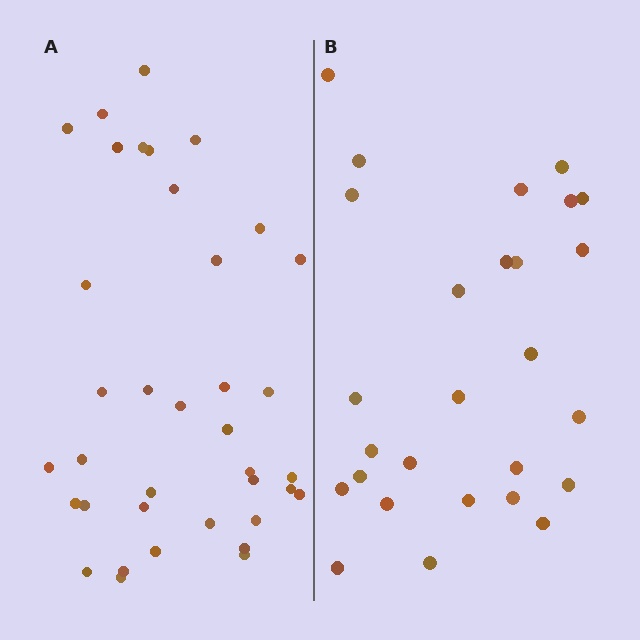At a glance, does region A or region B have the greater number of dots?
Region A (the left region) has more dots.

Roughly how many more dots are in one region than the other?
Region A has roughly 10 or so more dots than region B.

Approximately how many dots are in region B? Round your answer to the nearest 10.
About 30 dots. (The exact count is 27, which rounds to 30.)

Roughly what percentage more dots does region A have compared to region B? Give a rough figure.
About 35% more.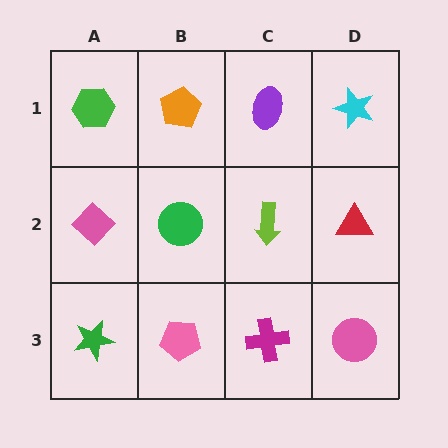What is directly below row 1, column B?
A green circle.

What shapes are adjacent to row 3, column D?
A red triangle (row 2, column D), a magenta cross (row 3, column C).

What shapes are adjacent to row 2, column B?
An orange pentagon (row 1, column B), a pink pentagon (row 3, column B), a pink diamond (row 2, column A), a lime arrow (row 2, column C).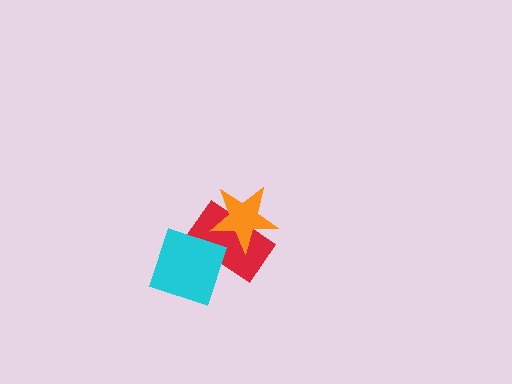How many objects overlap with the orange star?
1 object overlaps with the orange star.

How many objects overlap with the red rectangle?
2 objects overlap with the red rectangle.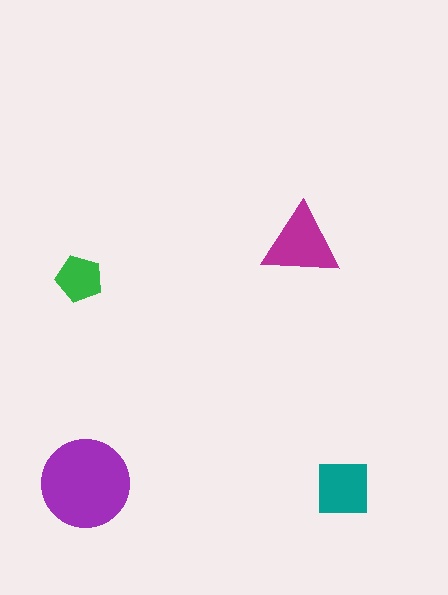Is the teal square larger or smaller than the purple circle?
Smaller.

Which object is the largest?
The purple circle.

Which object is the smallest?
The green pentagon.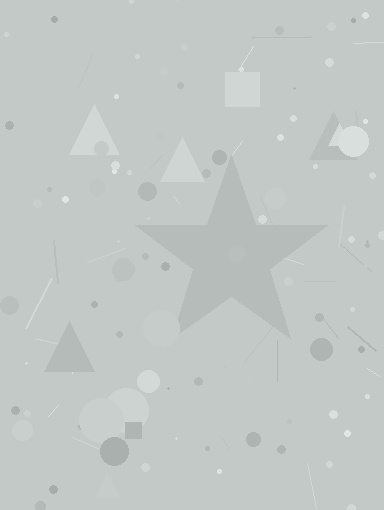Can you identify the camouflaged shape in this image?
The camouflaged shape is a star.